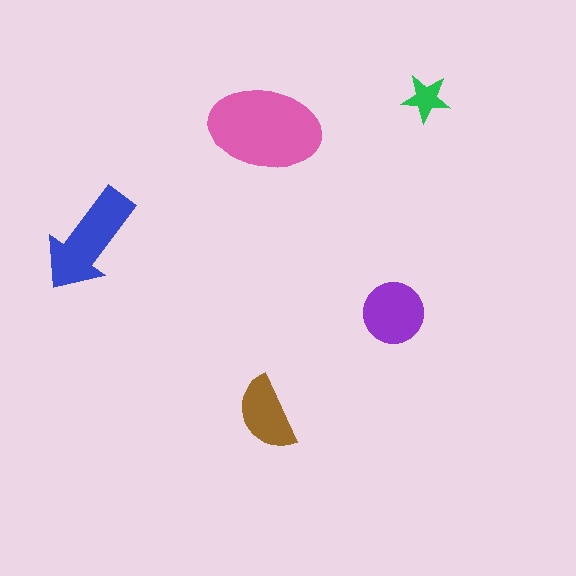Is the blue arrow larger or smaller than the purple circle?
Larger.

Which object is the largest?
The pink ellipse.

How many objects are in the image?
There are 5 objects in the image.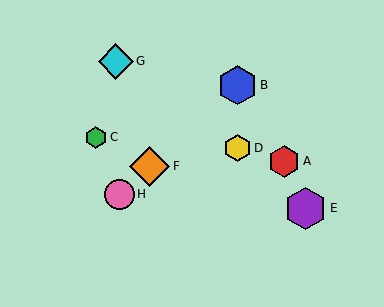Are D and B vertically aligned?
Yes, both are at x≈237.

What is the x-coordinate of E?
Object E is at x≈305.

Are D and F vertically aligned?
No, D is at x≈237 and F is at x≈150.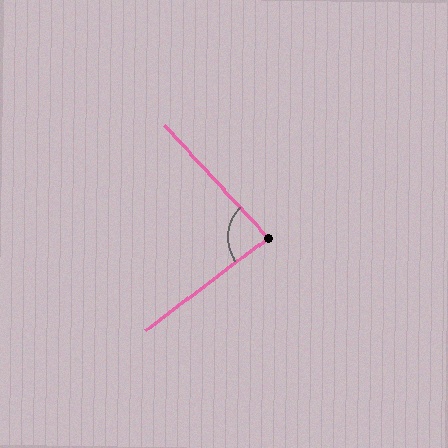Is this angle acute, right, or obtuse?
It is acute.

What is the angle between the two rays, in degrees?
Approximately 84 degrees.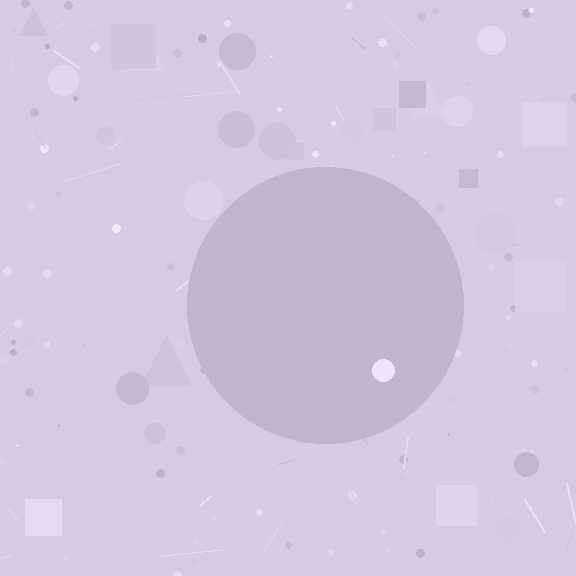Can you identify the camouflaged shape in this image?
The camouflaged shape is a circle.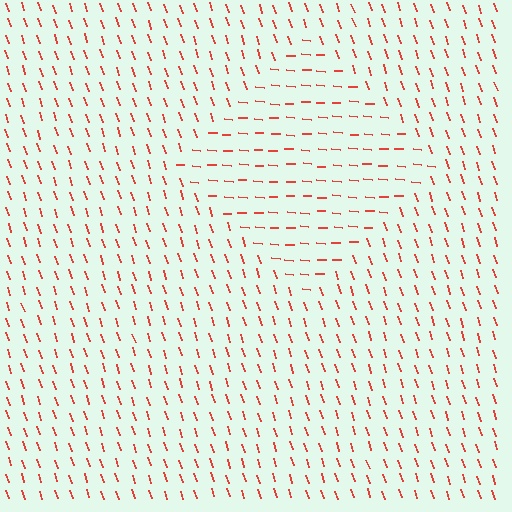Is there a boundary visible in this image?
Yes, there is a texture boundary formed by a change in line orientation.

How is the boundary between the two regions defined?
The boundary is defined purely by a change in line orientation (approximately 68 degrees difference). All lines are the same color and thickness.